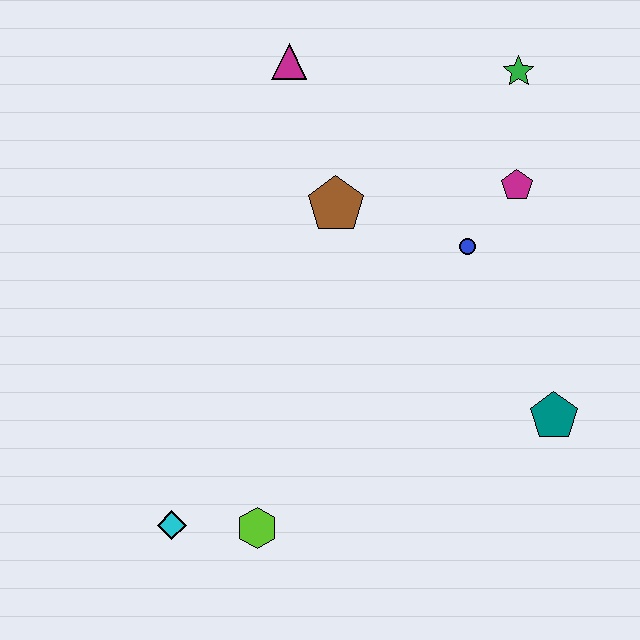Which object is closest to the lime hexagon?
The cyan diamond is closest to the lime hexagon.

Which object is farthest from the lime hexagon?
The green star is farthest from the lime hexagon.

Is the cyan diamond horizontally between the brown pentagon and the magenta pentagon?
No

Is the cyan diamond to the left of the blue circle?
Yes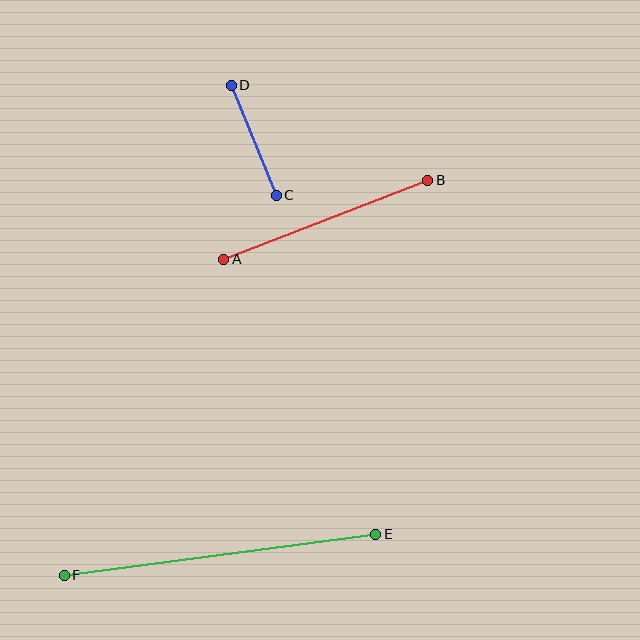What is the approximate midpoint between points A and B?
The midpoint is at approximately (326, 220) pixels.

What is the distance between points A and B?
The distance is approximately 219 pixels.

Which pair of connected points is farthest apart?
Points E and F are farthest apart.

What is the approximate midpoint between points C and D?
The midpoint is at approximately (254, 140) pixels.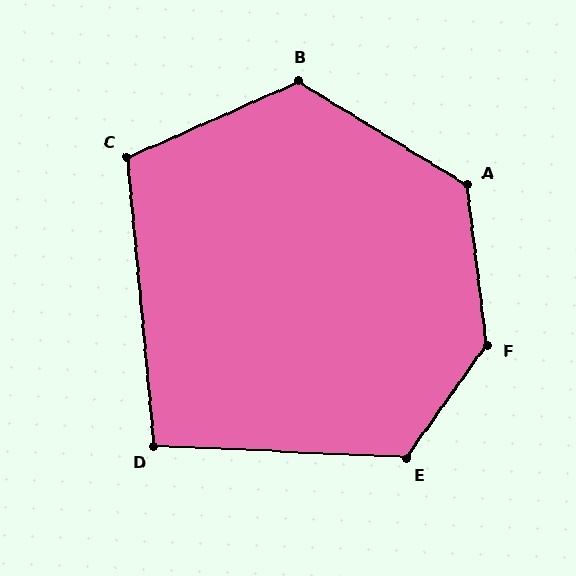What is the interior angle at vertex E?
Approximately 123 degrees (obtuse).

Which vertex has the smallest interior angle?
D, at approximately 98 degrees.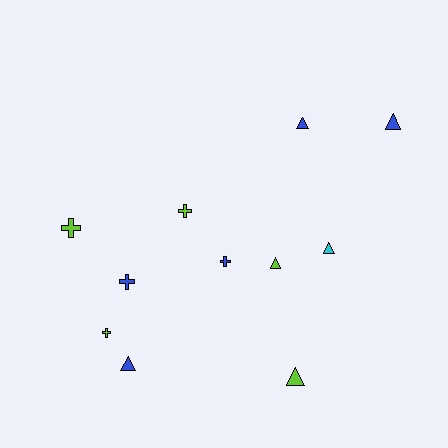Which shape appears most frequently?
Triangle, with 6 objects.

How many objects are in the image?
There are 11 objects.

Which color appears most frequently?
Blue, with 5 objects.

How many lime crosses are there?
There are 3 lime crosses.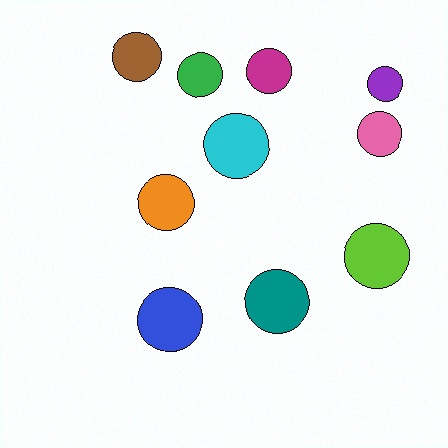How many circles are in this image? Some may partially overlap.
There are 10 circles.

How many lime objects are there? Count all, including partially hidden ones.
There is 1 lime object.